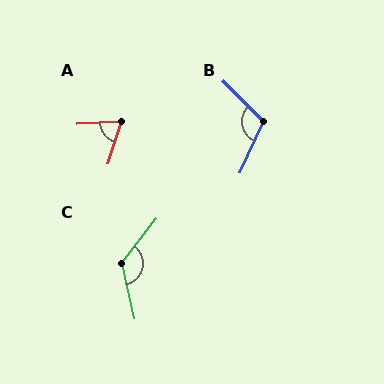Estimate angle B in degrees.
Approximately 111 degrees.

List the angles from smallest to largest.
A (70°), B (111°), C (130°).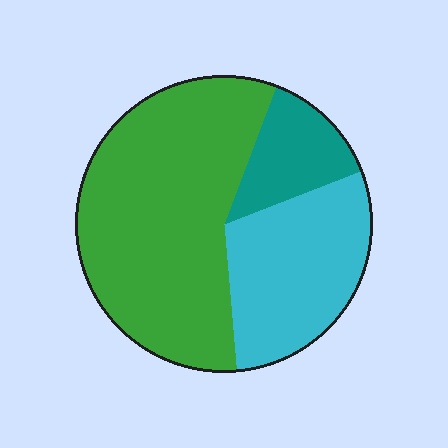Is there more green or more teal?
Green.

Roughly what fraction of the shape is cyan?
Cyan takes up between a sixth and a third of the shape.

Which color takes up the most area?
Green, at roughly 55%.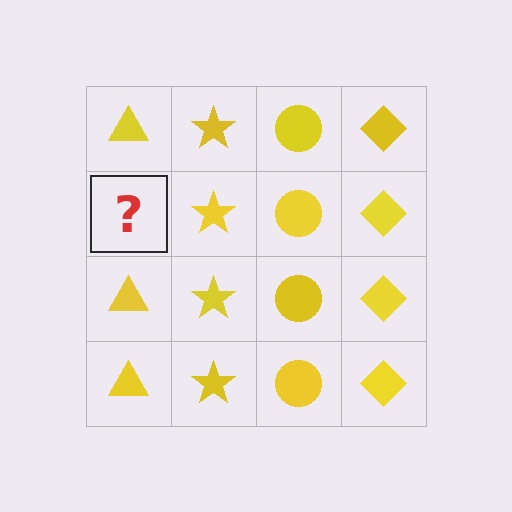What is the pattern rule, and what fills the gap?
The rule is that each column has a consistent shape. The gap should be filled with a yellow triangle.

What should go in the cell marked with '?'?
The missing cell should contain a yellow triangle.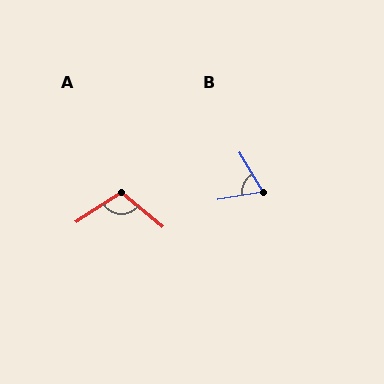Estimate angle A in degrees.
Approximately 107 degrees.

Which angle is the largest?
A, at approximately 107 degrees.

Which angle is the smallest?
B, at approximately 69 degrees.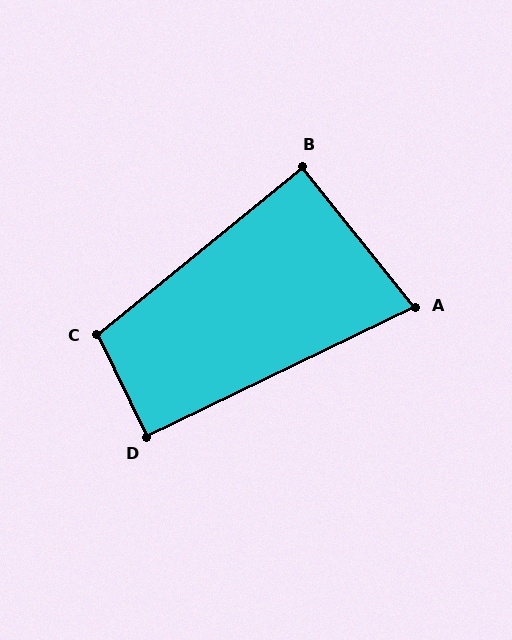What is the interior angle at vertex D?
Approximately 90 degrees (approximately right).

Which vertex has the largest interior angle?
C, at approximately 103 degrees.